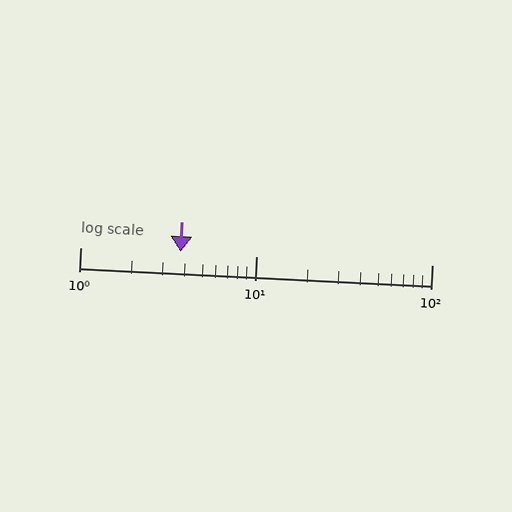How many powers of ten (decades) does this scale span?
The scale spans 2 decades, from 1 to 100.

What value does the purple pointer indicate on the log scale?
The pointer indicates approximately 3.7.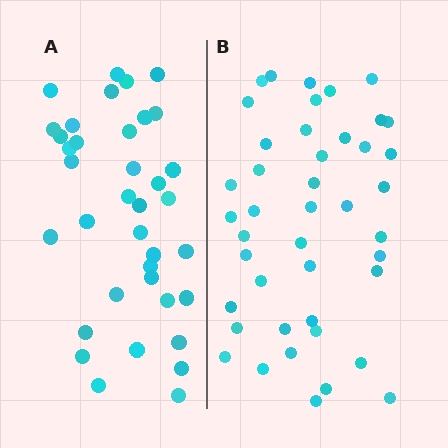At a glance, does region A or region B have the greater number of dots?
Region B (the right region) has more dots.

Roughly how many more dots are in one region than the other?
Region B has about 6 more dots than region A.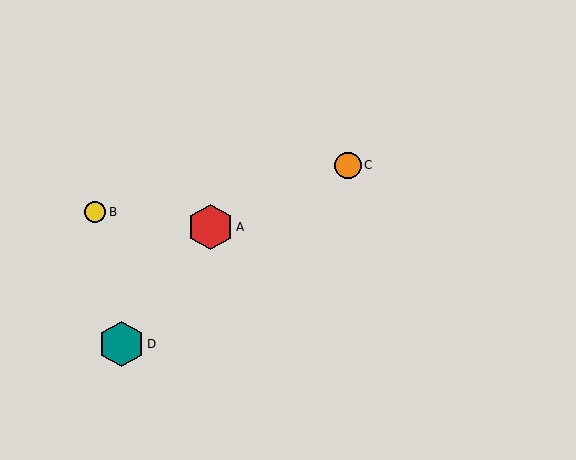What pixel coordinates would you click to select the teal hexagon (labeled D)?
Click at (121, 344) to select the teal hexagon D.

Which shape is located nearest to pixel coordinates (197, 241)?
The red hexagon (labeled A) at (211, 227) is nearest to that location.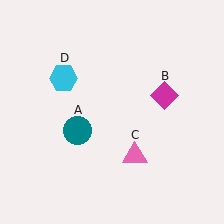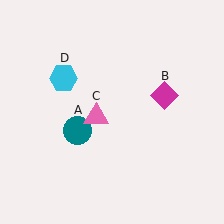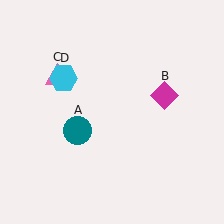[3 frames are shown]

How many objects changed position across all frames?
1 object changed position: pink triangle (object C).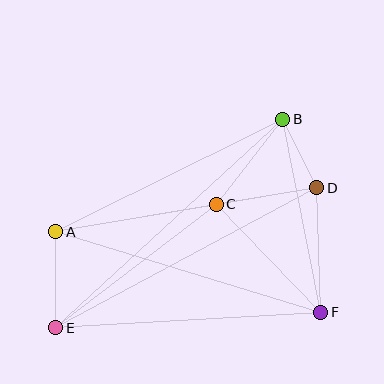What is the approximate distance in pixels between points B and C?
The distance between B and C is approximately 108 pixels.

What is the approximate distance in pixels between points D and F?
The distance between D and F is approximately 124 pixels.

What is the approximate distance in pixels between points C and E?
The distance between C and E is approximately 202 pixels.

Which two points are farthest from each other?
Points B and E are farthest from each other.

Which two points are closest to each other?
Points B and D are closest to each other.